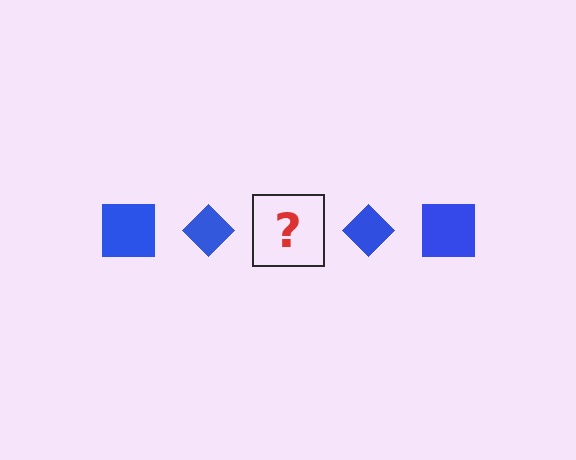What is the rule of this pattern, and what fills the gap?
The rule is that the pattern cycles through square, diamond shapes in blue. The gap should be filled with a blue square.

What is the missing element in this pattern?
The missing element is a blue square.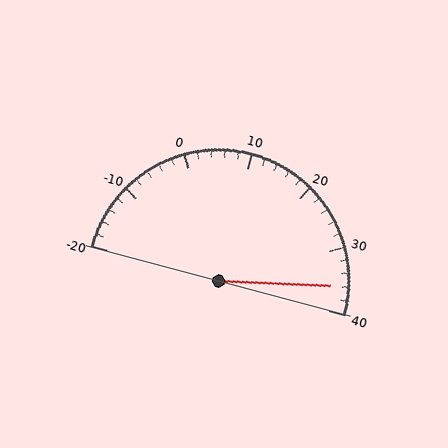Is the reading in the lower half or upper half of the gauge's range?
The reading is in the upper half of the range (-20 to 40).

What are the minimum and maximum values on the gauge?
The gauge ranges from -20 to 40.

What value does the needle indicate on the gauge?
The needle indicates approximately 36.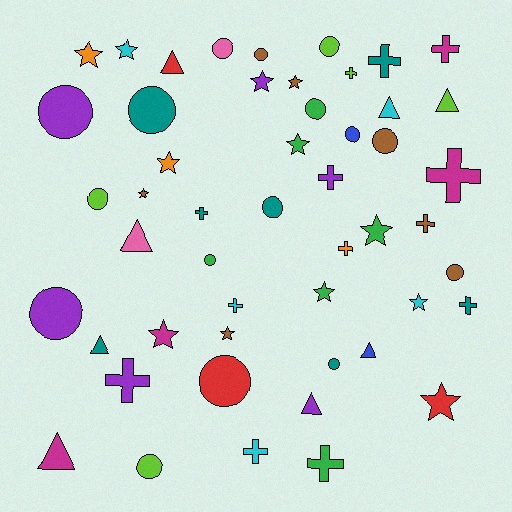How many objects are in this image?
There are 50 objects.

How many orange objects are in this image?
There are 3 orange objects.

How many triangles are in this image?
There are 8 triangles.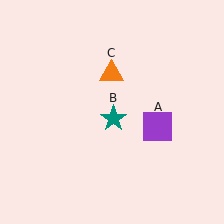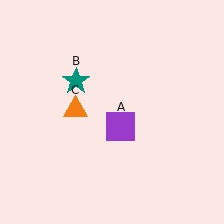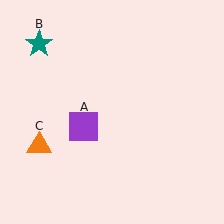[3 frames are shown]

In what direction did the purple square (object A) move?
The purple square (object A) moved left.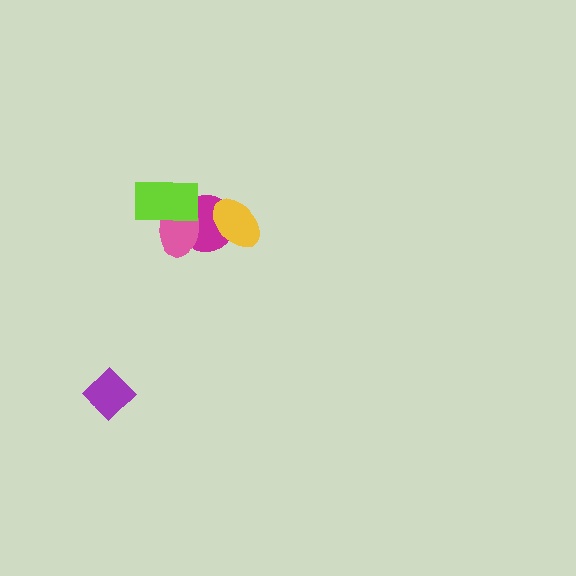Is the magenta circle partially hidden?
Yes, it is partially covered by another shape.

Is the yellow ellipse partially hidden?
No, no other shape covers it.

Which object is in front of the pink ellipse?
The lime rectangle is in front of the pink ellipse.